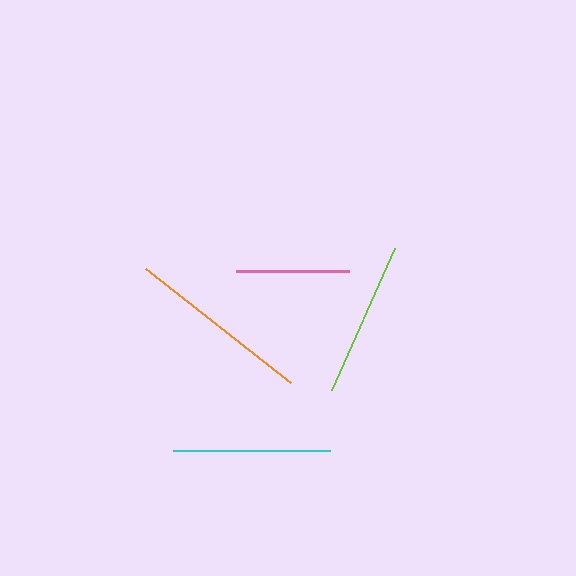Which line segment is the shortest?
The pink line is the shortest at approximately 113 pixels.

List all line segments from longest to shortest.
From longest to shortest: orange, cyan, lime, pink.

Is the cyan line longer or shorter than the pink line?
The cyan line is longer than the pink line.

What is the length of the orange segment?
The orange segment is approximately 185 pixels long.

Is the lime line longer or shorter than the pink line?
The lime line is longer than the pink line.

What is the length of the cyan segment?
The cyan segment is approximately 157 pixels long.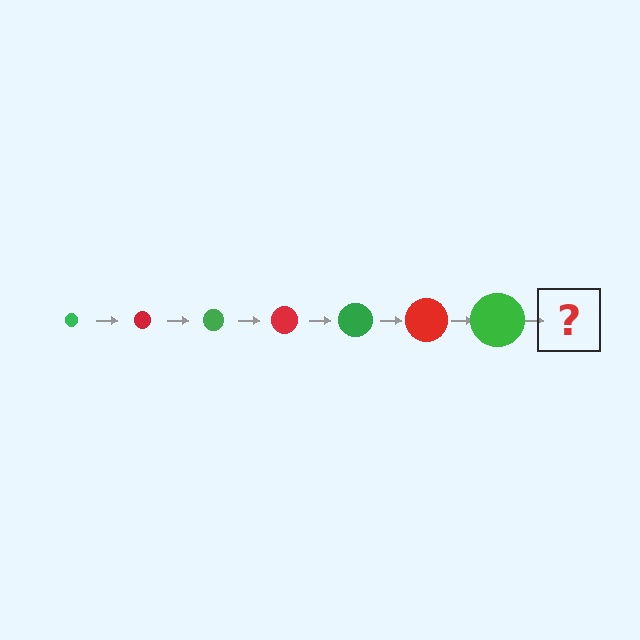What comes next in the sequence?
The next element should be a red circle, larger than the previous one.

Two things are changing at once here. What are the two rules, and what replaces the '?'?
The two rules are that the circle grows larger each step and the color cycles through green and red. The '?' should be a red circle, larger than the previous one.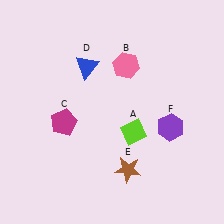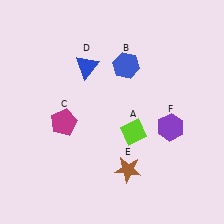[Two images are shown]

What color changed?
The hexagon (B) changed from pink in Image 1 to blue in Image 2.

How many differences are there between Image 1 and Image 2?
There is 1 difference between the two images.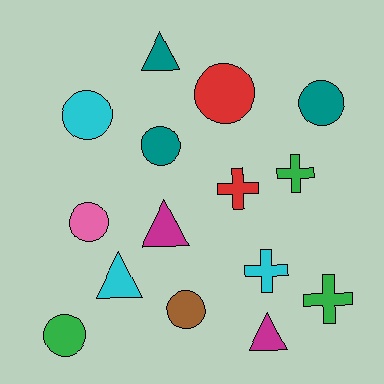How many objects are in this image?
There are 15 objects.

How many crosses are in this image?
There are 4 crosses.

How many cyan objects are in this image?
There are 3 cyan objects.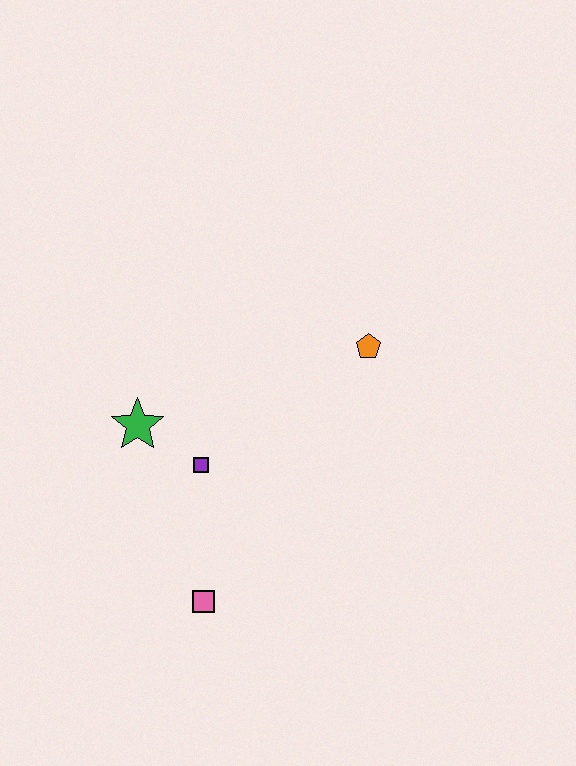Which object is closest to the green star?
The purple square is closest to the green star.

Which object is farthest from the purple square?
The orange pentagon is farthest from the purple square.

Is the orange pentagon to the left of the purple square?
No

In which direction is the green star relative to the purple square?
The green star is to the left of the purple square.